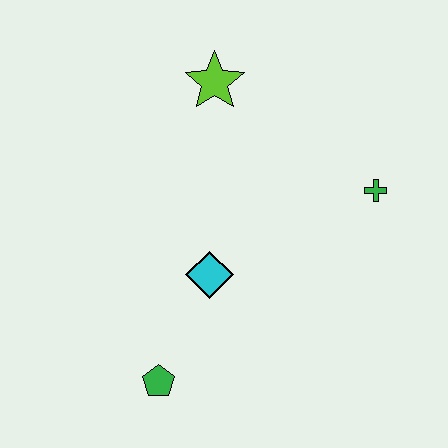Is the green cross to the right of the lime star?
Yes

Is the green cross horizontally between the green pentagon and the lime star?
No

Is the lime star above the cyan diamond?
Yes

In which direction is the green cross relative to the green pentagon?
The green cross is to the right of the green pentagon.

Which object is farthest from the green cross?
The green pentagon is farthest from the green cross.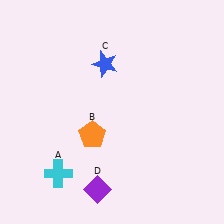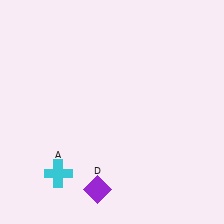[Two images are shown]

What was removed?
The orange pentagon (B), the blue star (C) were removed in Image 2.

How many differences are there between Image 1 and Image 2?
There are 2 differences between the two images.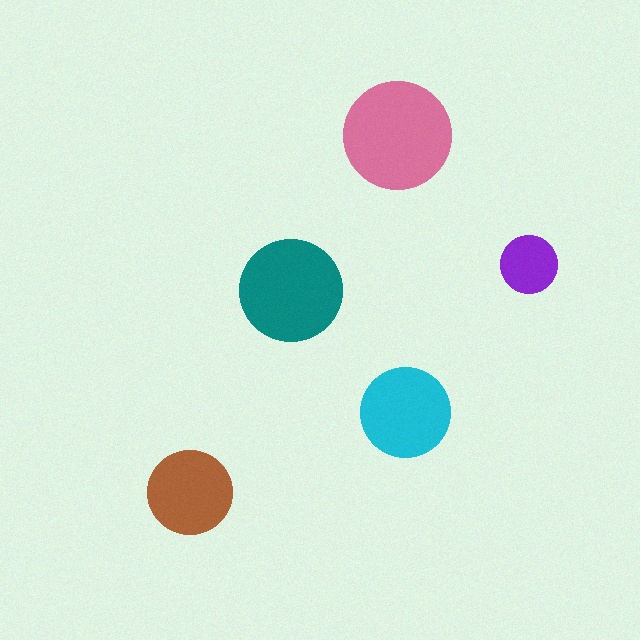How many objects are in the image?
There are 5 objects in the image.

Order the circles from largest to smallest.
the pink one, the teal one, the cyan one, the brown one, the purple one.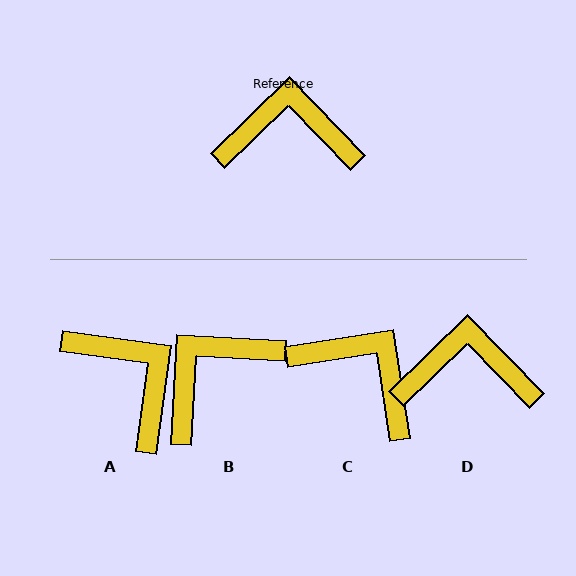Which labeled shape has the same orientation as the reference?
D.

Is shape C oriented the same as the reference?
No, it is off by about 35 degrees.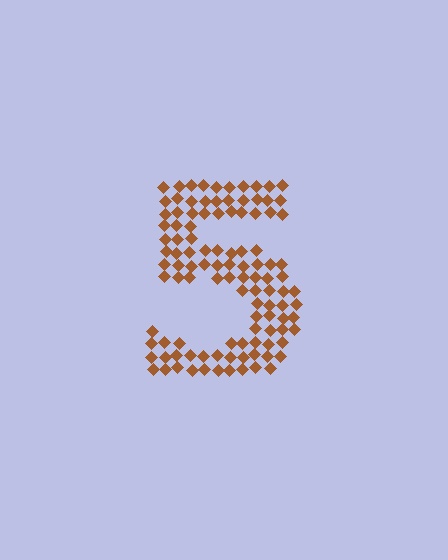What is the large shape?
The large shape is the digit 5.